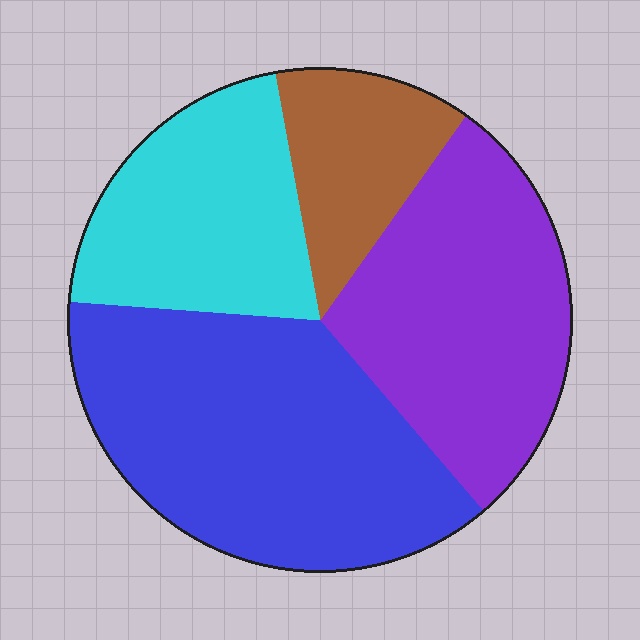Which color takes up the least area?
Brown, at roughly 15%.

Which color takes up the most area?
Blue, at roughly 35%.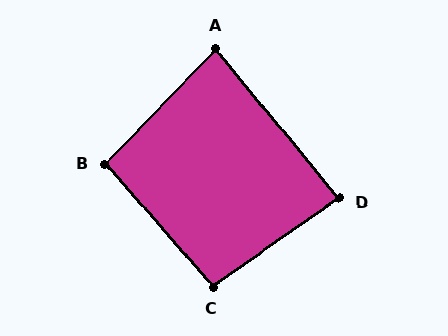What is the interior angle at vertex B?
Approximately 94 degrees (approximately right).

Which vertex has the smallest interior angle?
A, at approximately 84 degrees.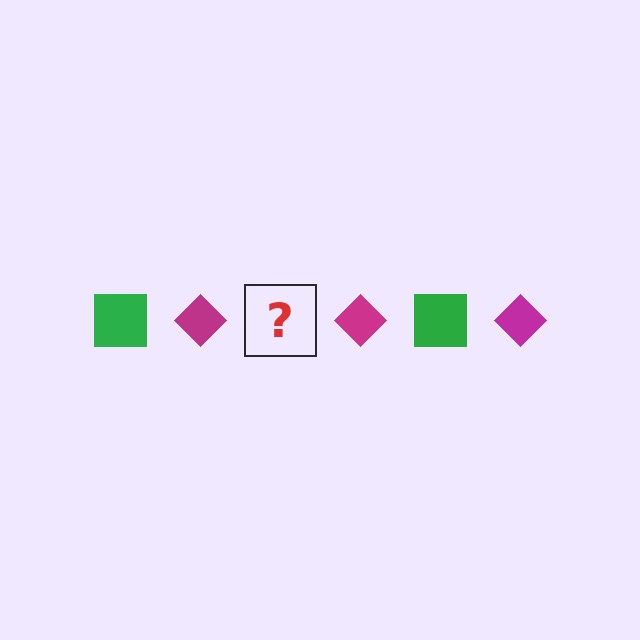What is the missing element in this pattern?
The missing element is a green square.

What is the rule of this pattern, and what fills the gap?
The rule is that the pattern alternates between green square and magenta diamond. The gap should be filled with a green square.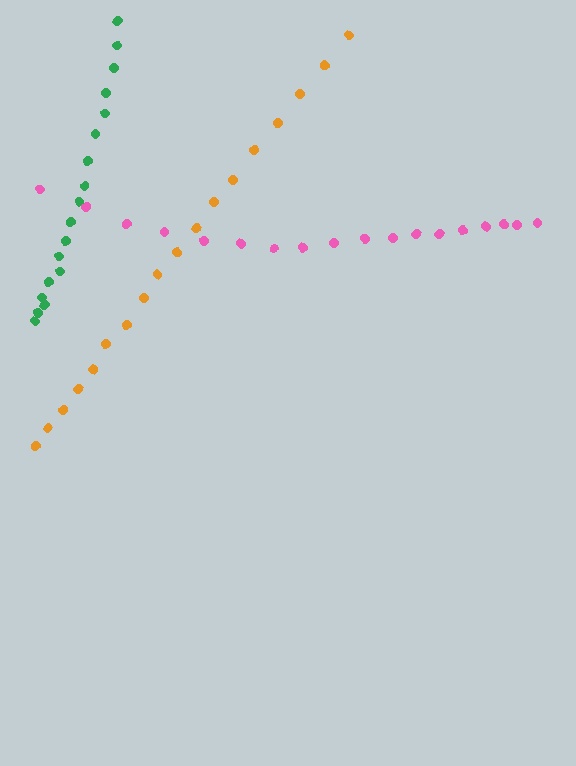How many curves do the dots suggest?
There are 3 distinct paths.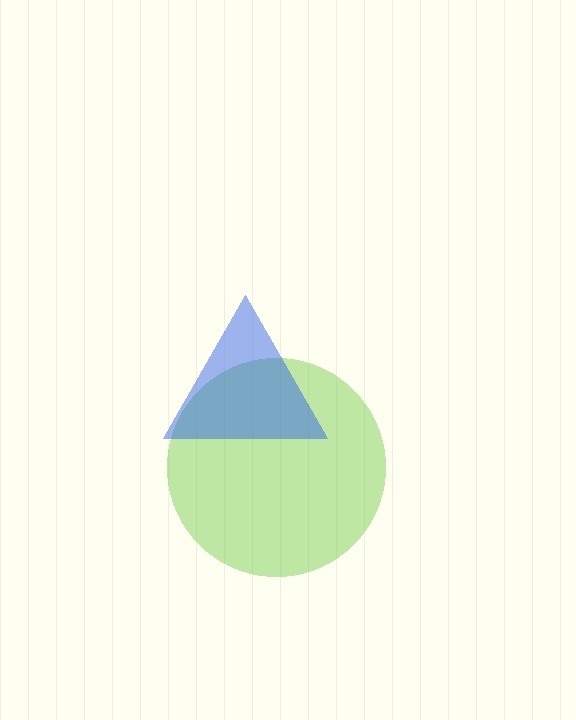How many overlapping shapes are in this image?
There are 2 overlapping shapes in the image.